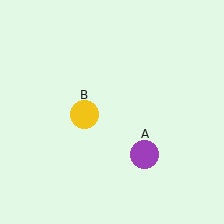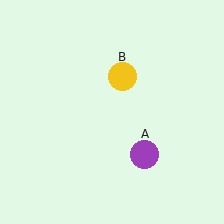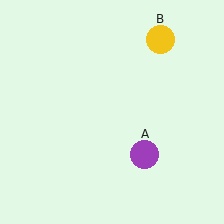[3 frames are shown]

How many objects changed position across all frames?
1 object changed position: yellow circle (object B).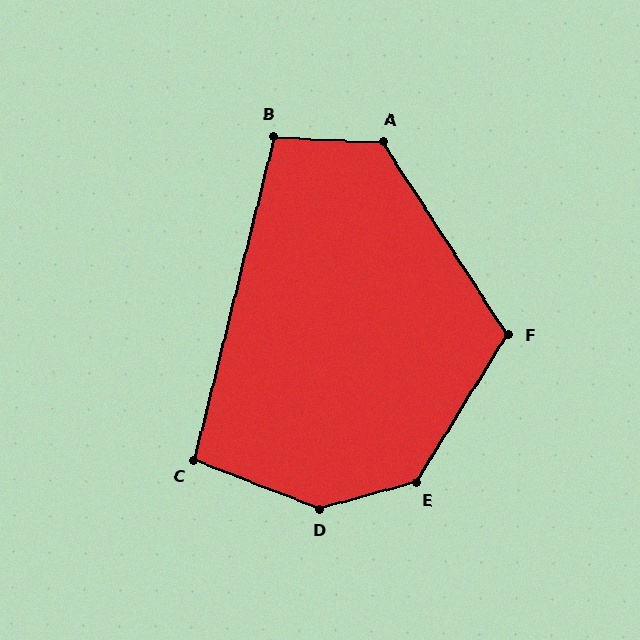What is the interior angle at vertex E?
Approximately 137 degrees (obtuse).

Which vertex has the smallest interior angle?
C, at approximately 97 degrees.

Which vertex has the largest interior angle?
D, at approximately 144 degrees.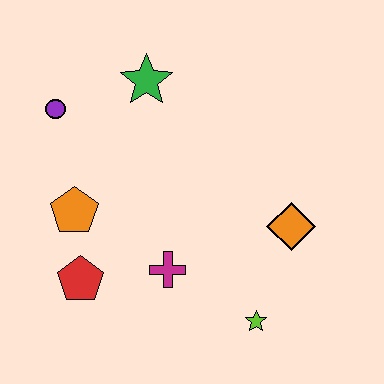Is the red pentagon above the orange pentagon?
No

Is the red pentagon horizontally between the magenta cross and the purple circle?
Yes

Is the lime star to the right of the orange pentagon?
Yes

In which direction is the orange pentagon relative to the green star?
The orange pentagon is below the green star.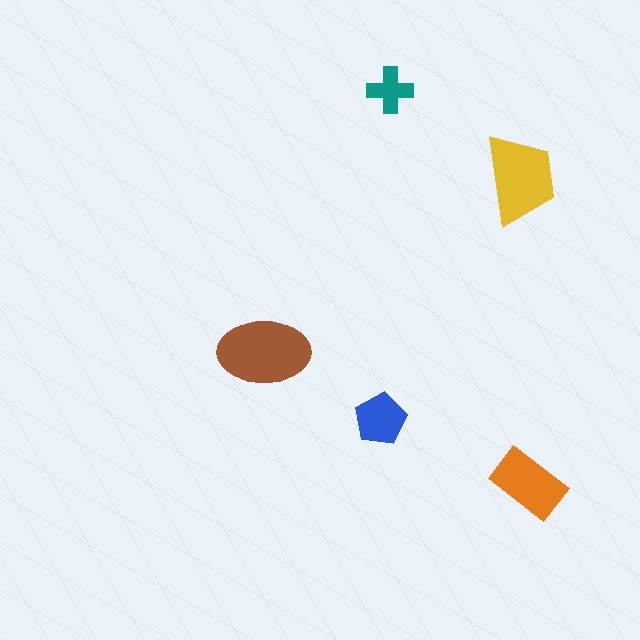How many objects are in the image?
There are 5 objects in the image.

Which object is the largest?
The brown ellipse.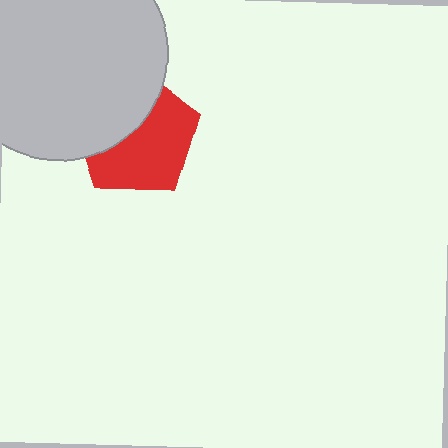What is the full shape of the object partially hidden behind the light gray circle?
The partially hidden object is a red pentagon.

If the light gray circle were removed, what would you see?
You would see the complete red pentagon.